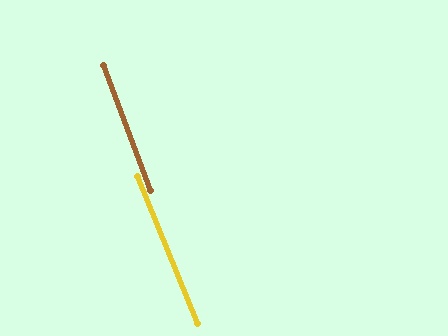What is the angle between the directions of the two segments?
Approximately 2 degrees.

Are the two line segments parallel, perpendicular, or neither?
Parallel — their directions differ by only 1.8°.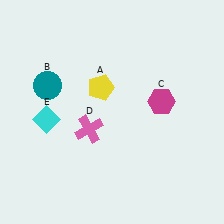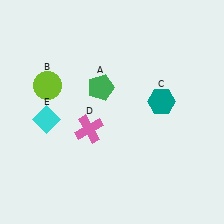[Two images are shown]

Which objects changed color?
A changed from yellow to green. B changed from teal to lime. C changed from magenta to teal.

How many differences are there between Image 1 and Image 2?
There are 3 differences between the two images.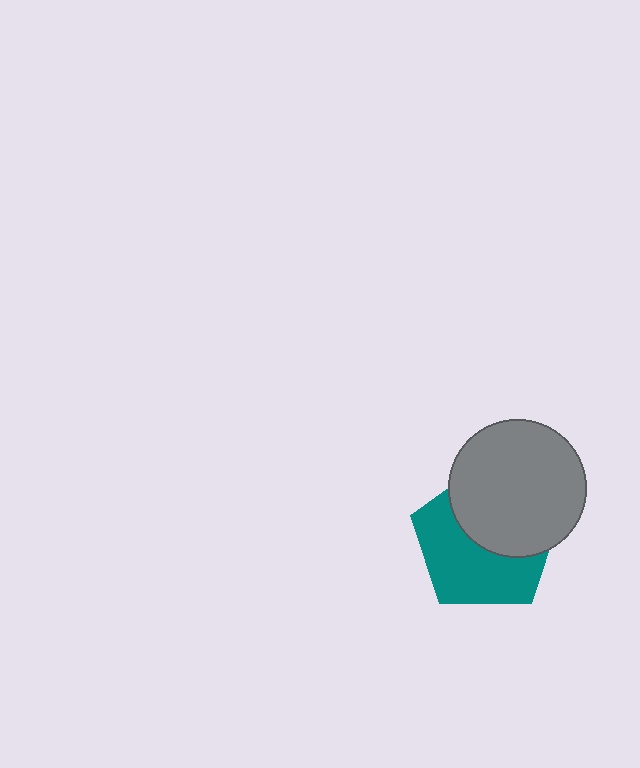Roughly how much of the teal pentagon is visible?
About half of it is visible (roughly 53%).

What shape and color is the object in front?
The object in front is a gray circle.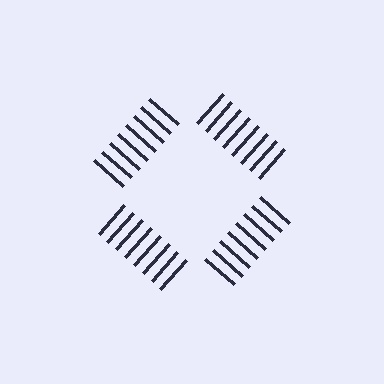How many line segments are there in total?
32 — 8 along each of the 4 edges.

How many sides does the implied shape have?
4 sides — the line-ends trace a square.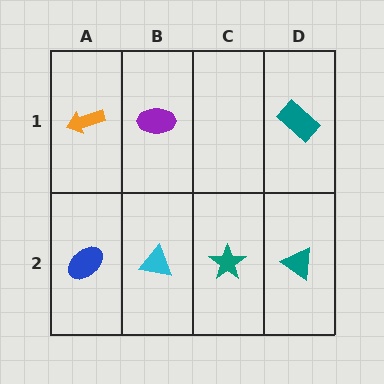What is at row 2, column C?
A teal star.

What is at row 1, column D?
A teal rectangle.